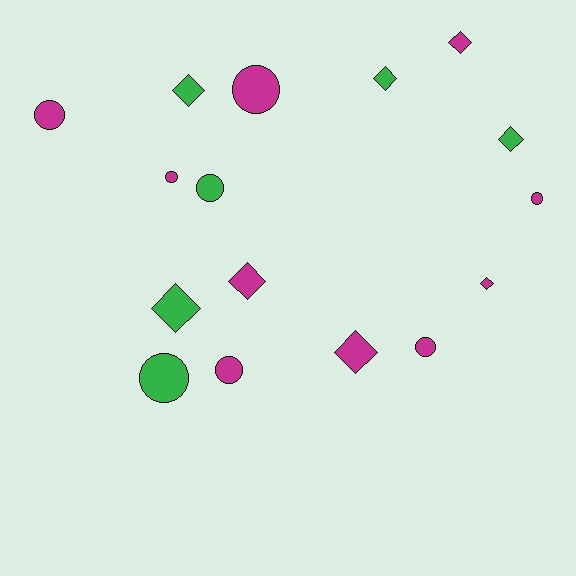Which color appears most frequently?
Magenta, with 10 objects.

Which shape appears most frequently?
Diamond, with 8 objects.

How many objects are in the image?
There are 16 objects.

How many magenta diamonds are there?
There are 4 magenta diamonds.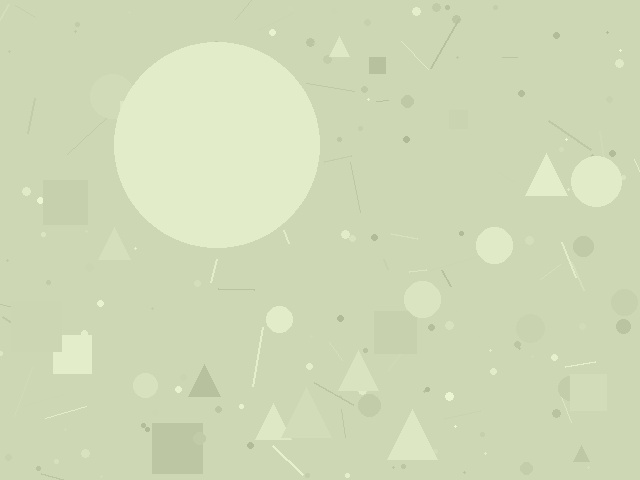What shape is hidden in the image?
A circle is hidden in the image.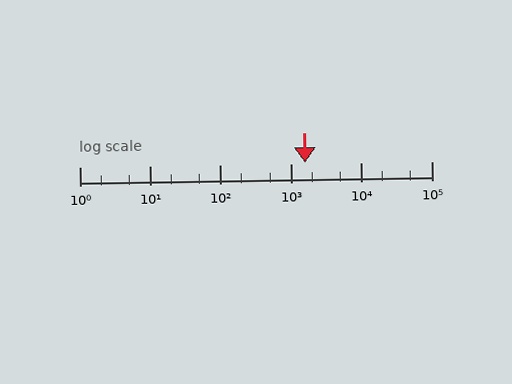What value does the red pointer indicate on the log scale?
The pointer indicates approximately 1600.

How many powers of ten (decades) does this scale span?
The scale spans 5 decades, from 1 to 100000.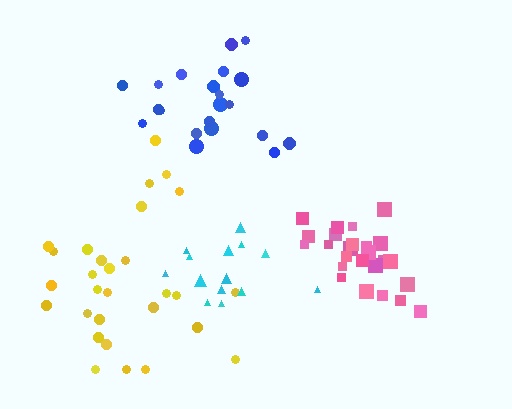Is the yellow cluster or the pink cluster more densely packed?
Pink.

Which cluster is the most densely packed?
Pink.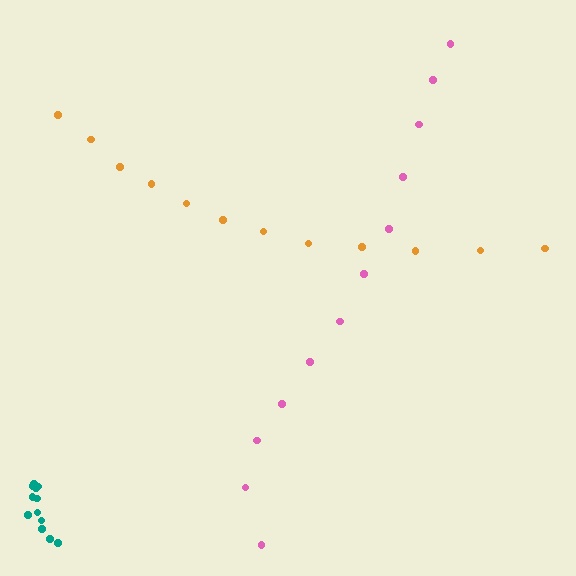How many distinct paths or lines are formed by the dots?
There are 3 distinct paths.